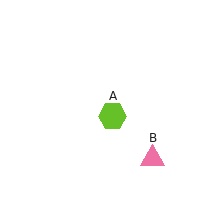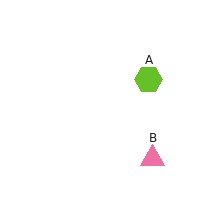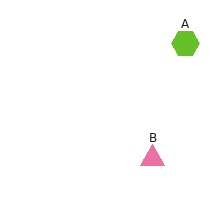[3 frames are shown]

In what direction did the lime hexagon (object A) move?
The lime hexagon (object A) moved up and to the right.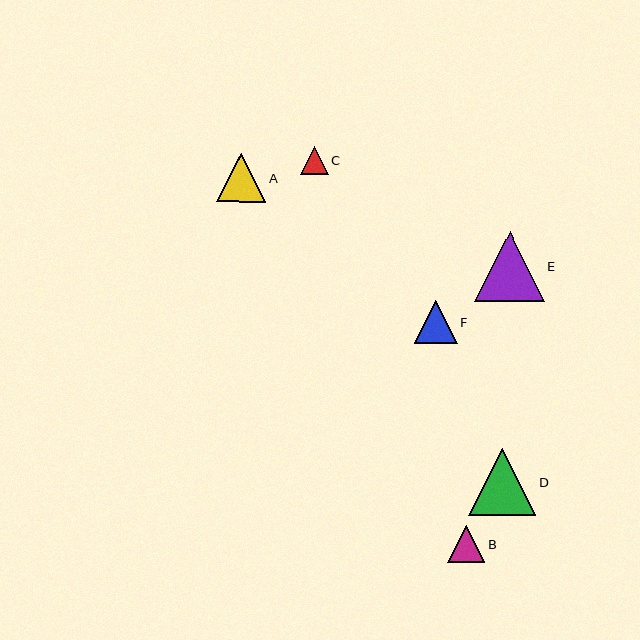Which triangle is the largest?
Triangle E is the largest with a size of approximately 69 pixels.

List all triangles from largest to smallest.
From largest to smallest: E, D, A, F, B, C.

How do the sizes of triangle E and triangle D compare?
Triangle E and triangle D are approximately the same size.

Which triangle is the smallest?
Triangle C is the smallest with a size of approximately 28 pixels.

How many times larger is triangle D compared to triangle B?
Triangle D is approximately 1.8 times the size of triangle B.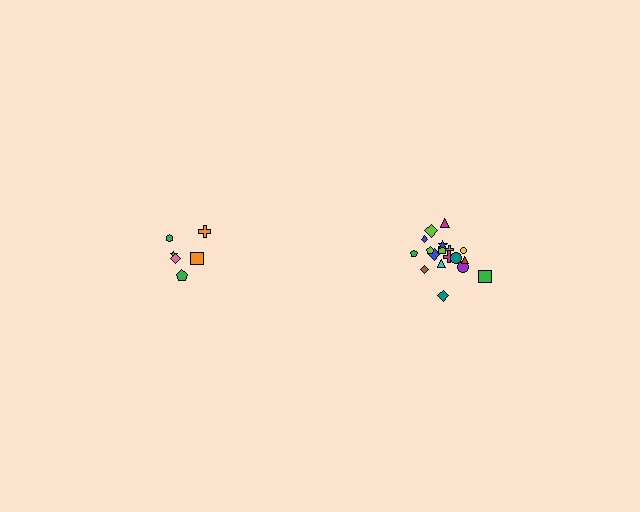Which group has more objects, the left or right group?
The right group.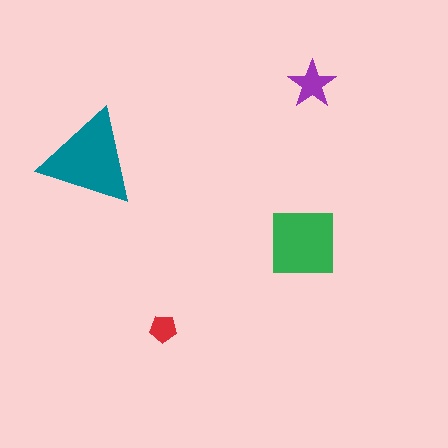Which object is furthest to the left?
The teal triangle is leftmost.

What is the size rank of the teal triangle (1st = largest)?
1st.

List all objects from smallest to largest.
The red pentagon, the purple star, the green square, the teal triangle.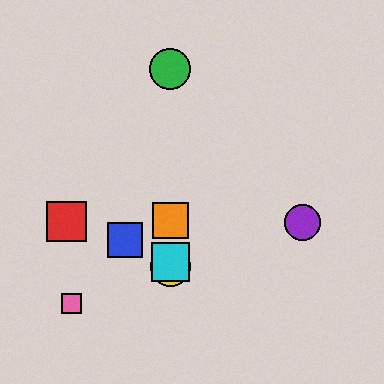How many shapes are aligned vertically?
4 shapes (the green circle, the yellow circle, the orange square, the cyan square) are aligned vertically.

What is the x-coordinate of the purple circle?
The purple circle is at x≈303.